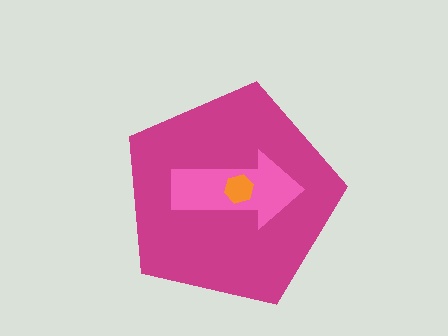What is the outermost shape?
The magenta pentagon.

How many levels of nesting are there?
3.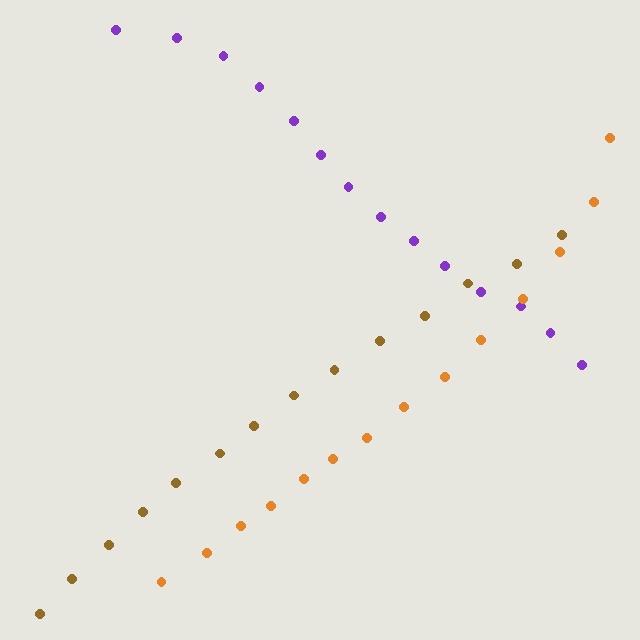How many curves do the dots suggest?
There are 3 distinct paths.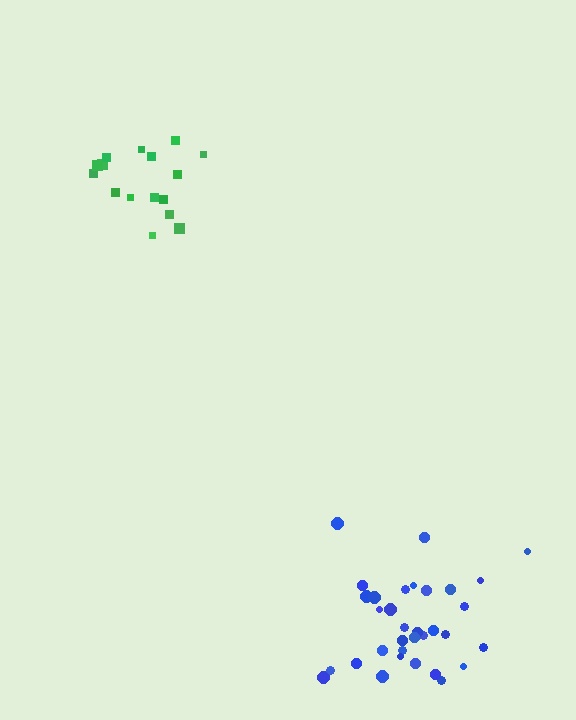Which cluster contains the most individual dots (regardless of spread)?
Blue (33).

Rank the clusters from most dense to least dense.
blue, green.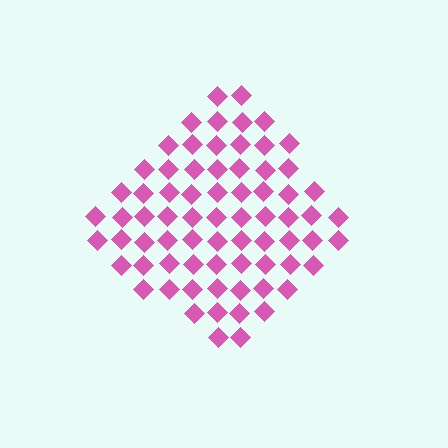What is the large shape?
The large shape is a diamond.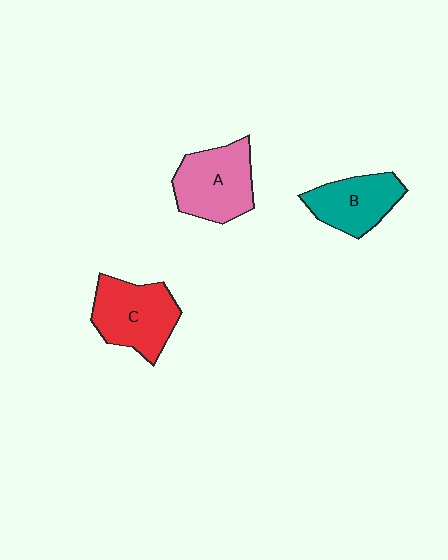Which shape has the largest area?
Shape C (red).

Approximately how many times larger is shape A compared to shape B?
Approximately 1.2 times.